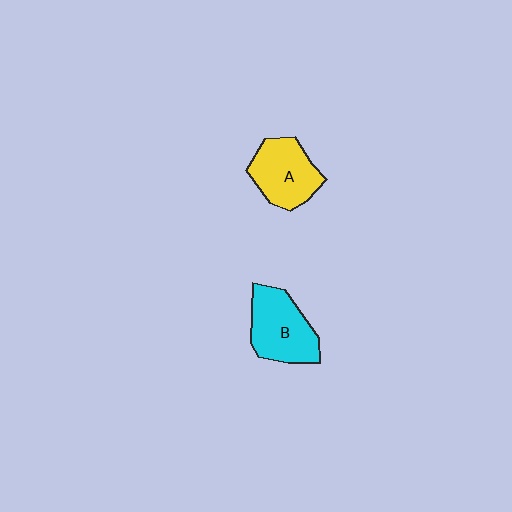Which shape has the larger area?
Shape B (cyan).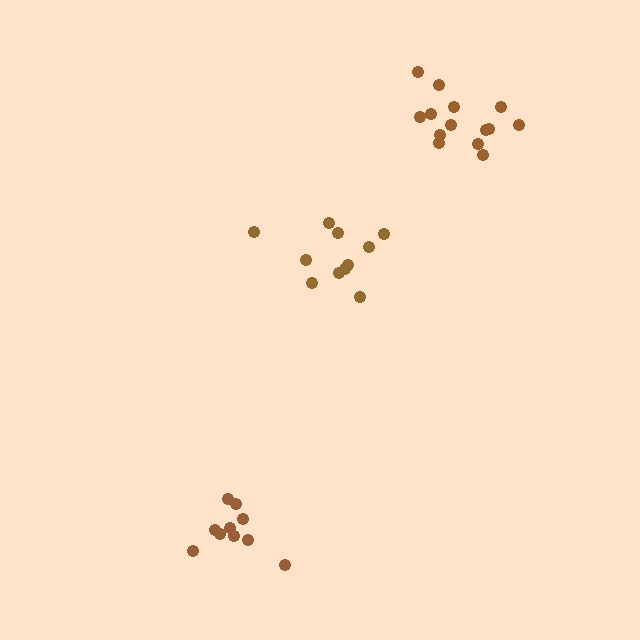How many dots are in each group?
Group 1: 11 dots, Group 2: 10 dots, Group 3: 14 dots (35 total).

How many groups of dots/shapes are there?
There are 3 groups.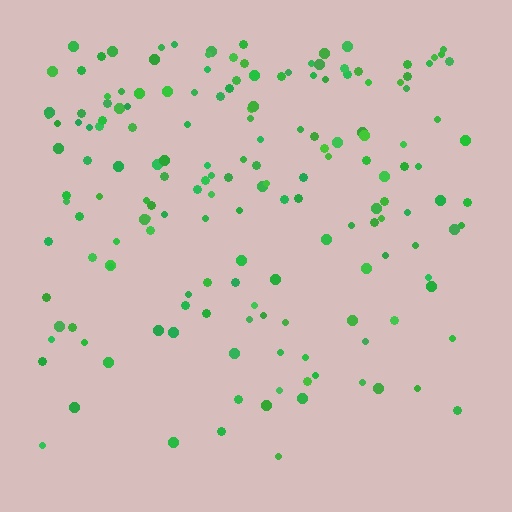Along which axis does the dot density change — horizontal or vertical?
Vertical.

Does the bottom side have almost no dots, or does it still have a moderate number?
Still a moderate number, just noticeably fewer than the top.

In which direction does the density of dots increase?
From bottom to top, with the top side densest.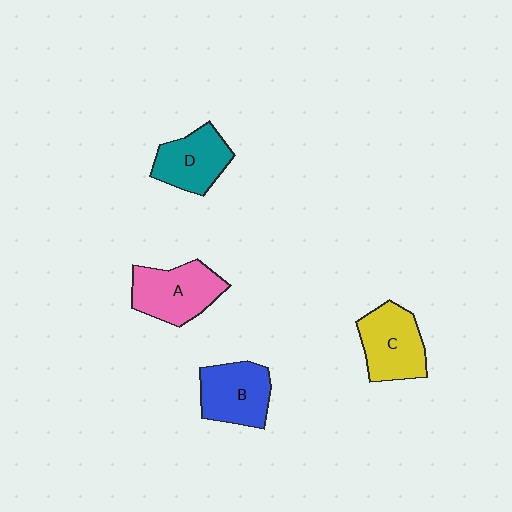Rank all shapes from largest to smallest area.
From largest to smallest: A (pink), C (yellow), B (blue), D (teal).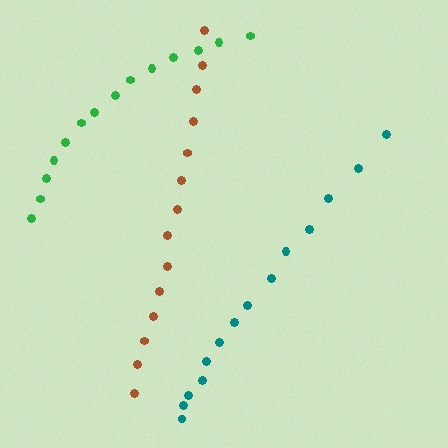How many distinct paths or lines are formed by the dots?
There are 3 distinct paths.